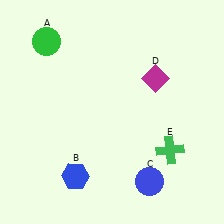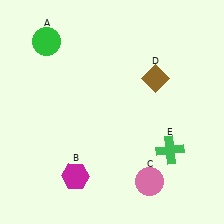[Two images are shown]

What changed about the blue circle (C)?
In Image 1, C is blue. In Image 2, it changed to pink.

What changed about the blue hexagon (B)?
In Image 1, B is blue. In Image 2, it changed to magenta.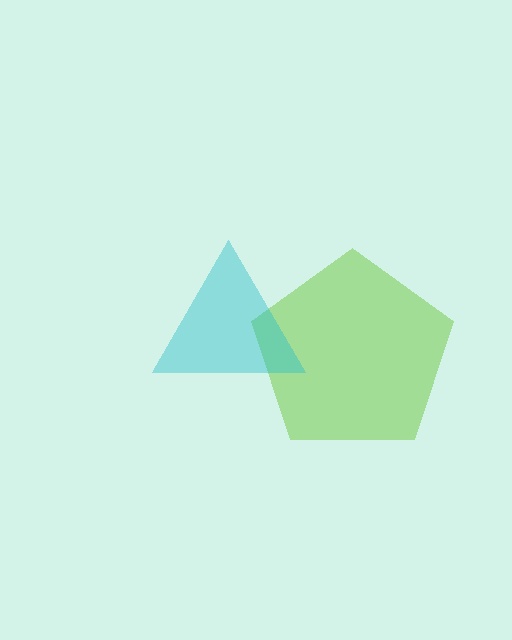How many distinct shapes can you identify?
There are 2 distinct shapes: a lime pentagon, a cyan triangle.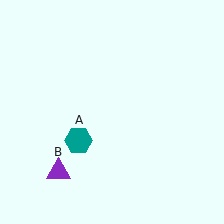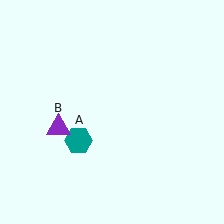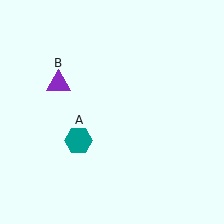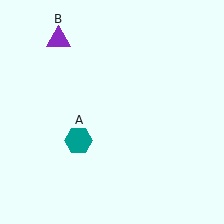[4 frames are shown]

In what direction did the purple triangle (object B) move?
The purple triangle (object B) moved up.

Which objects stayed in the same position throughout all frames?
Teal hexagon (object A) remained stationary.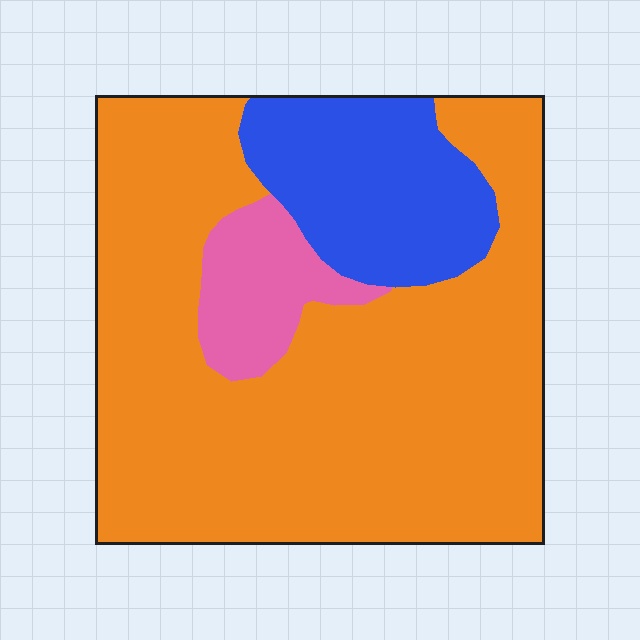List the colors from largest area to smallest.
From largest to smallest: orange, blue, pink.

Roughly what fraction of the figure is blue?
Blue covers about 20% of the figure.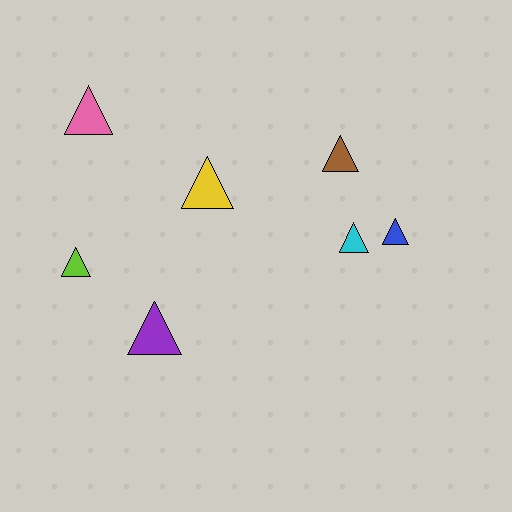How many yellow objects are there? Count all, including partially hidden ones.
There is 1 yellow object.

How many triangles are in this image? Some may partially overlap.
There are 7 triangles.